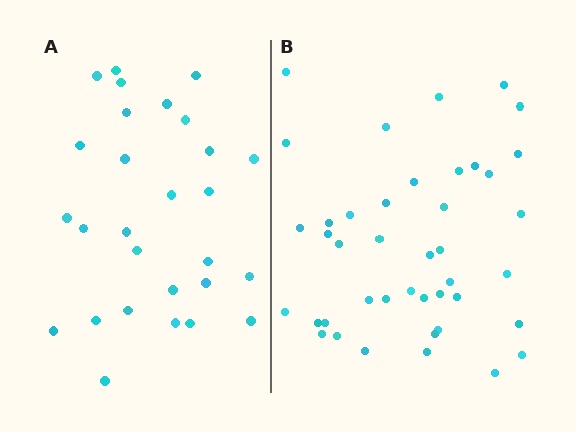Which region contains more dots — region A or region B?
Region B (the right region) has more dots.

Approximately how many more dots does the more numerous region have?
Region B has approximately 15 more dots than region A.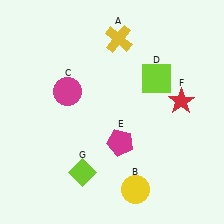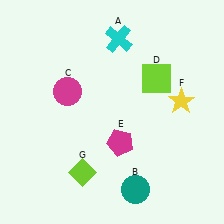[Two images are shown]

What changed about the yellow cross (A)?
In Image 1, A is yellow. In Image 2, it changed to cyan.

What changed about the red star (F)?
In Image 1, F is red. In Image 2, it changed to yellow.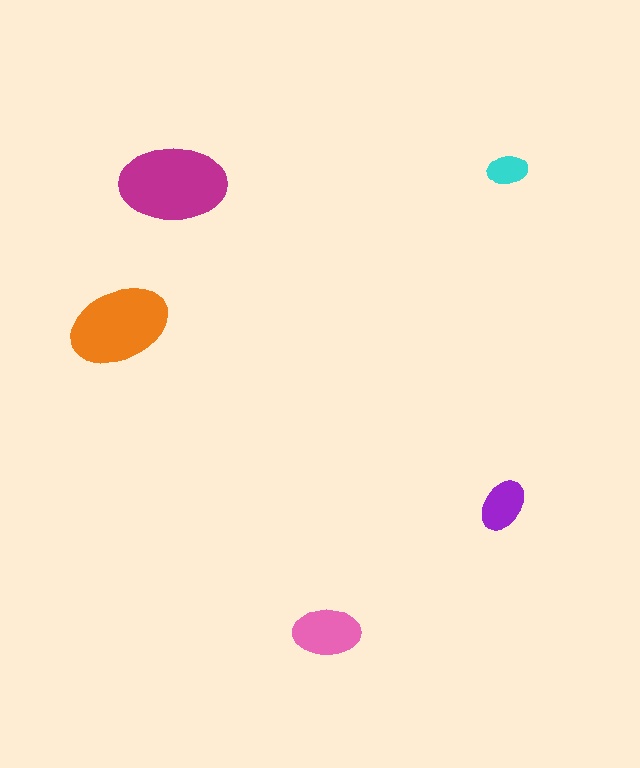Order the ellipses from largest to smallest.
the magenta one, the orange one, the pink one, the purple one, the cyan one.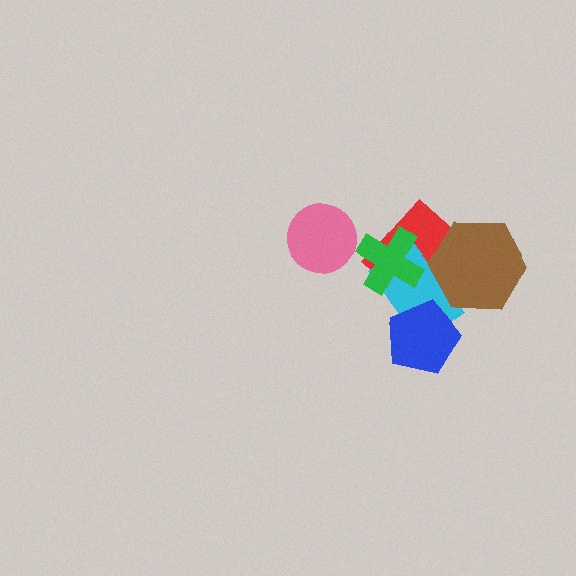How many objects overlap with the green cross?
2 objects overlap with the green cross.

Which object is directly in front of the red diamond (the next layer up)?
The cyan rectangle is directly in front of the red diamond.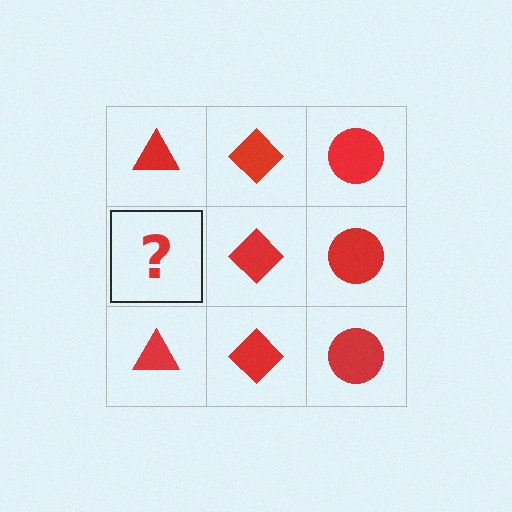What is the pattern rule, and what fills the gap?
The rule is that each column has a consistent shape. The gap should be filled with a red triangle.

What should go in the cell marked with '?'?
The missing cell should contain a red triangle.